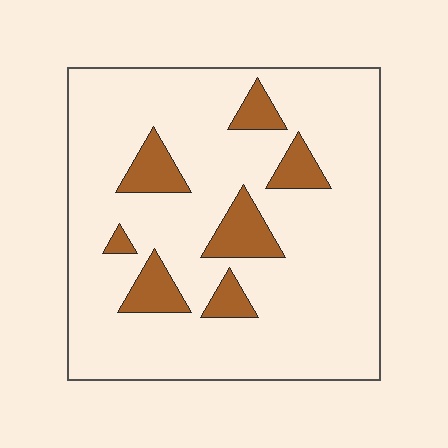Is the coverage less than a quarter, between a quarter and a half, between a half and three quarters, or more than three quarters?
Less than a quarter.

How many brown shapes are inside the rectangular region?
7.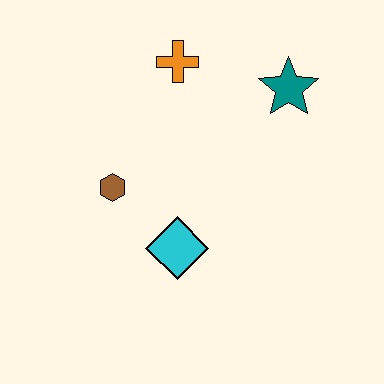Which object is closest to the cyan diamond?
The brown hexagon is closest to the cyan diamond.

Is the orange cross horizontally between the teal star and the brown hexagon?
Yes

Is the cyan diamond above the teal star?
No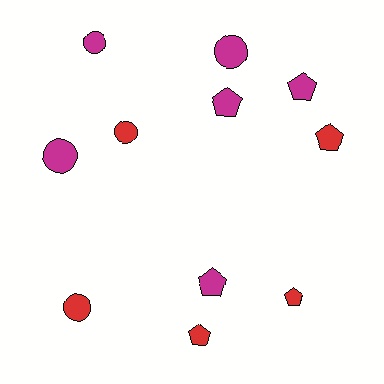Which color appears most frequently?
Magenta, with 6 objects.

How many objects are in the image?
There are 11 objects.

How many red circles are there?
There are 2 red circles.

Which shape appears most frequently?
Pentagon, with 6 objects.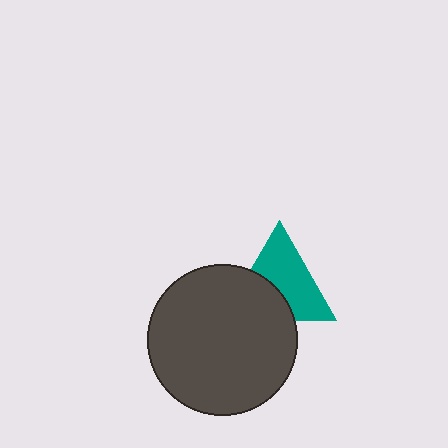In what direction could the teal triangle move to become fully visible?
The teal triangle could move up. That would shift it out from behind the dark gray circle entirely.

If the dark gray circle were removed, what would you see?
You would see the complete teal triangle.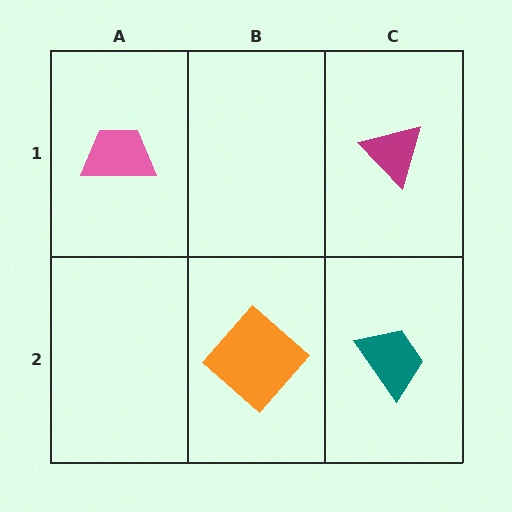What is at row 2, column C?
A teal trapezoid.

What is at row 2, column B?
An orange diamond.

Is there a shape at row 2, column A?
No, that cell is empty.